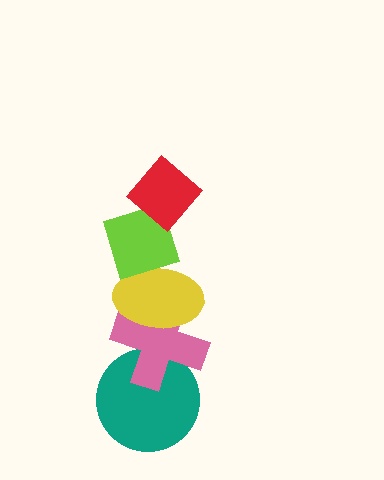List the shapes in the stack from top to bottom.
From top to bottom: the red diamond, the lime diamond, the yellow ellipse, the pink cross, the teal circle.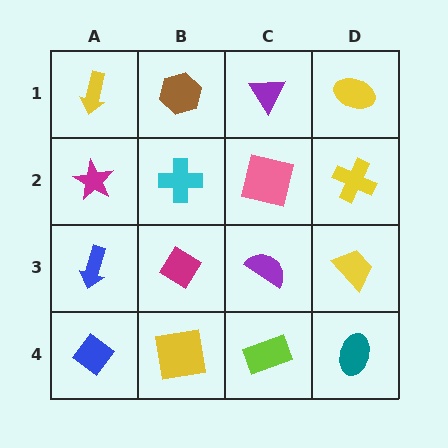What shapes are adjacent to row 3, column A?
A magenta star (row 2, column A), a blue diamond (row 4, column A), a magenta diamond (row 3, column B).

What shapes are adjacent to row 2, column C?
A purple triangle (row 1, column C), a purple semicircle (row 3, column C), a cyan cross (row 2, column B), a yellow cross (row 2, column D).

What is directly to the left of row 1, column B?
A yellow arrow.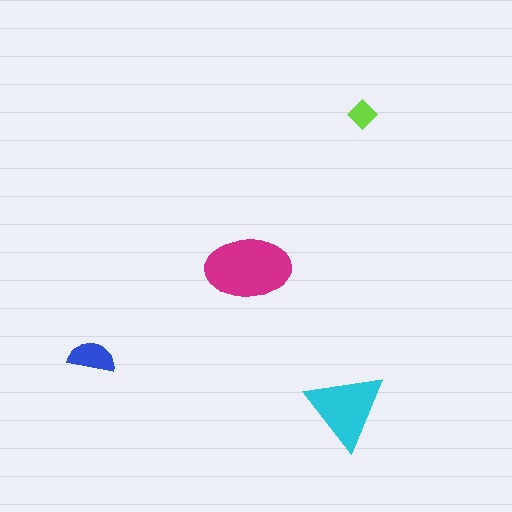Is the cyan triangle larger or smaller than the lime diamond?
Larger.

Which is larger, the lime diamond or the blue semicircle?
The blue semicircle.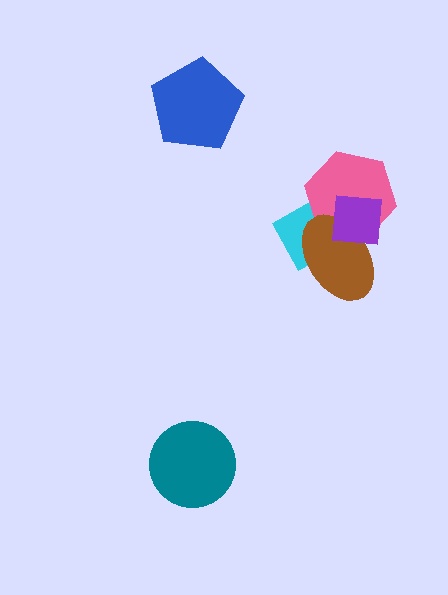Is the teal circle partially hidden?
No, no other shape covers it.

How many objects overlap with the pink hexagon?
3 objects overlap with the pink hexagon.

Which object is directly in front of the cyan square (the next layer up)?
The pink hexagon is directly in front of the cyan square.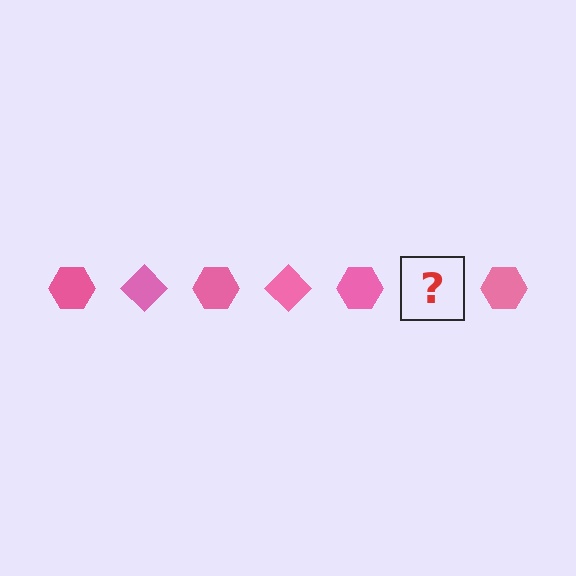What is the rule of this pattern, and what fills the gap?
The rule is that the pattern cycles through hexagon, diamond shapes in pink. The gap should be filled with a pink diamond.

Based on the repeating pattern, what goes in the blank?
The blank should be a pink diamond.